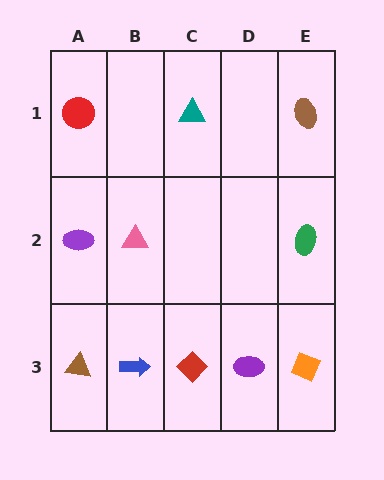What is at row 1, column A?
A red circle.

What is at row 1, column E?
A brown ellipse.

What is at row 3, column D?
A purple ellipse.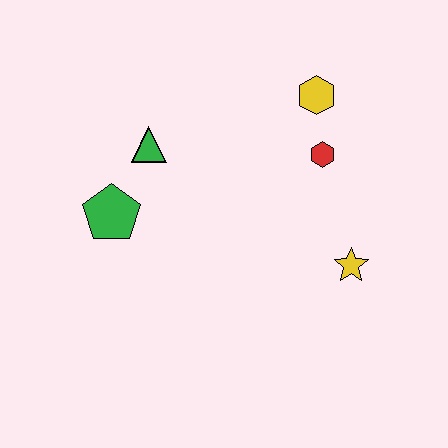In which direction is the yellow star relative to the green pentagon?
The yellow star is to the right of the green pentagon.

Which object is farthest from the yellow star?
The green pentagon is farthest from the yellow star.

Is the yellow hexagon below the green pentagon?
No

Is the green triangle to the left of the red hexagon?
Yes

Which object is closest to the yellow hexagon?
The red hexagon is closest to the yellow hexagon.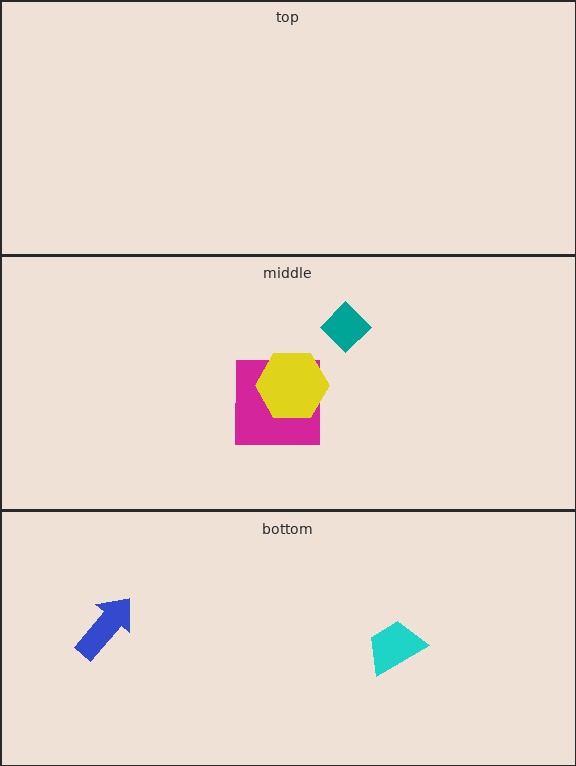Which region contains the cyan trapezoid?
The bottom region.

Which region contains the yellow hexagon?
The middle region.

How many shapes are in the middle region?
3.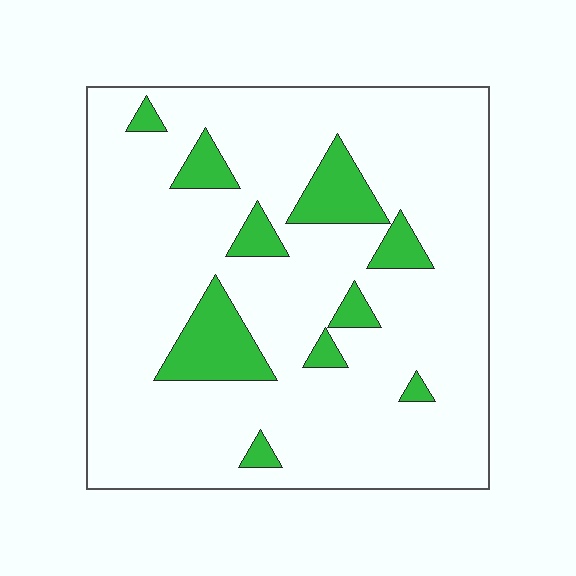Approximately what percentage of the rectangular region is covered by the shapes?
Approximately 15%.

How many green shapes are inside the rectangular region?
10.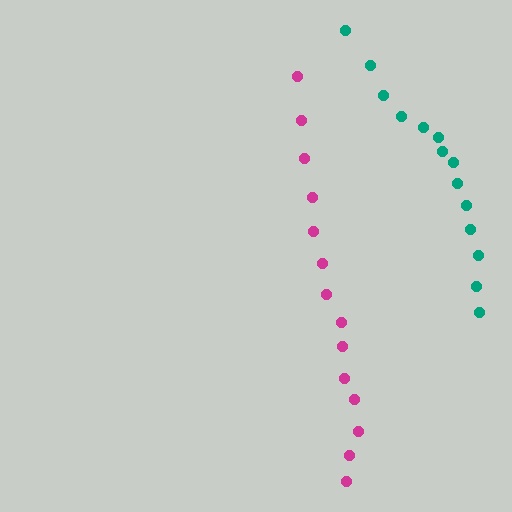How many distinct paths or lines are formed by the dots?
There are 2 distinct paths.